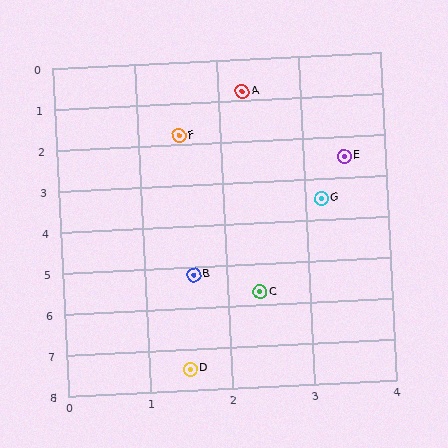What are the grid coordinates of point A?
Point A is at approximately (2.3, 0.8).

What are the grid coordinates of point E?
Point E is at approximately (3.5, 2.5).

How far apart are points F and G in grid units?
Points F and G are about 2.4 grid units apart.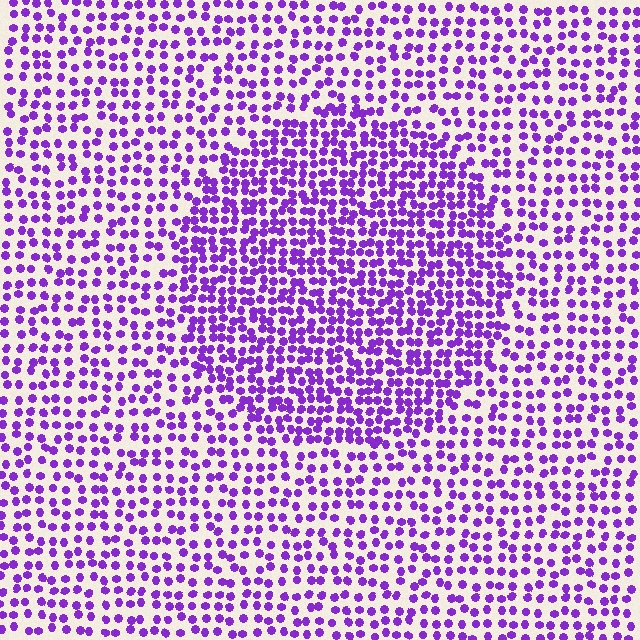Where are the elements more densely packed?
The elements are more densely packed inside the circle boundary.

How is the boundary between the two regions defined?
The boundary is defined by a change in element density (approximately 1.7x ratio). All elements are the same color, size, and shape.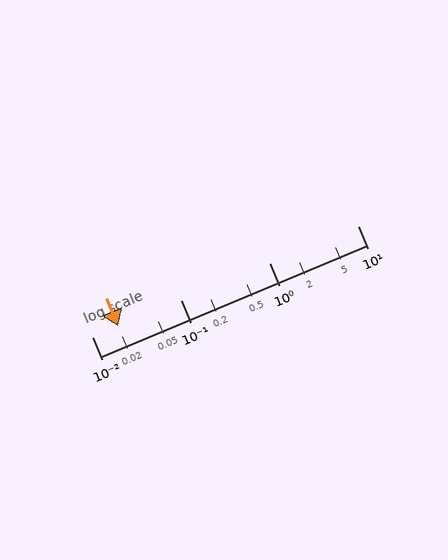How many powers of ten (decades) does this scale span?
The scale spans 3 decades, from 0.01 to 10.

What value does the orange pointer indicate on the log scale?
The pointer indicates approximately 0.02.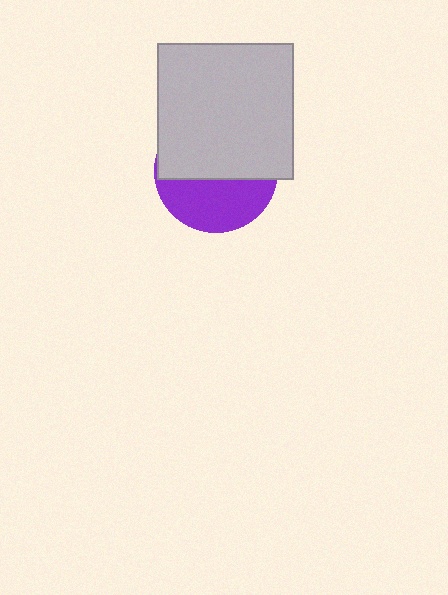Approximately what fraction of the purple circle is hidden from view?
Roughly 58% of the purple circle is hidden behind the light gray square.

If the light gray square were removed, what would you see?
You would see the complete purple circle.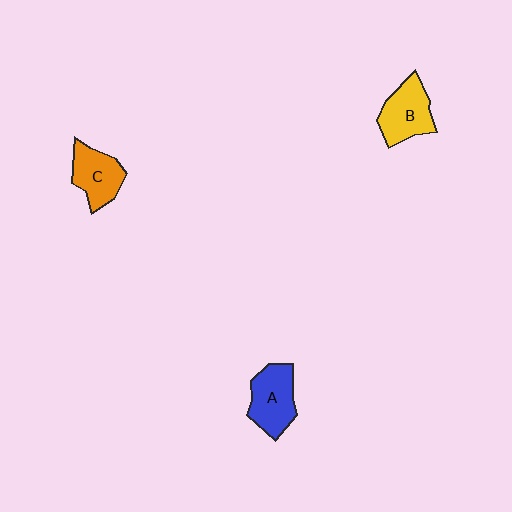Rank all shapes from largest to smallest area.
From largest to smallest: A (blue), B (yellow), C (orange).